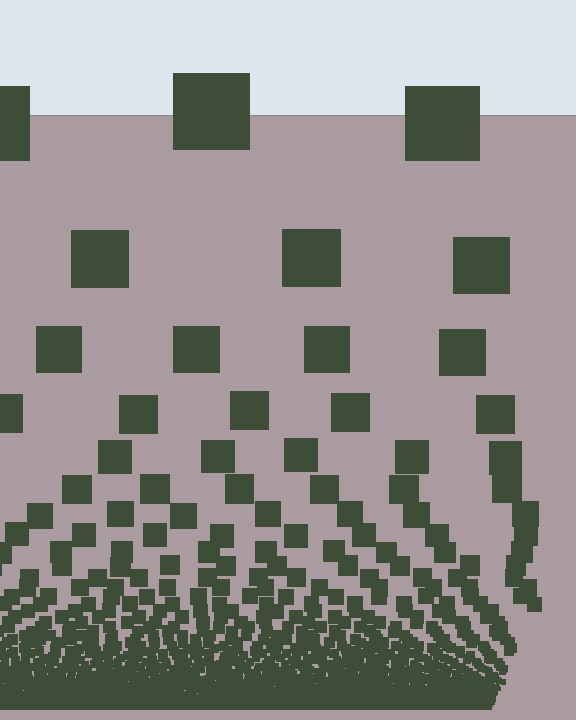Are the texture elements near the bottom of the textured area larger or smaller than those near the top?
Smaller. The gradient is inverted — elements near the bottom are smaller and denser.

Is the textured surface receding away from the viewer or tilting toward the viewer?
The surface appears to tilt toward the viewer. Texture elements get larger and sparser toward the top.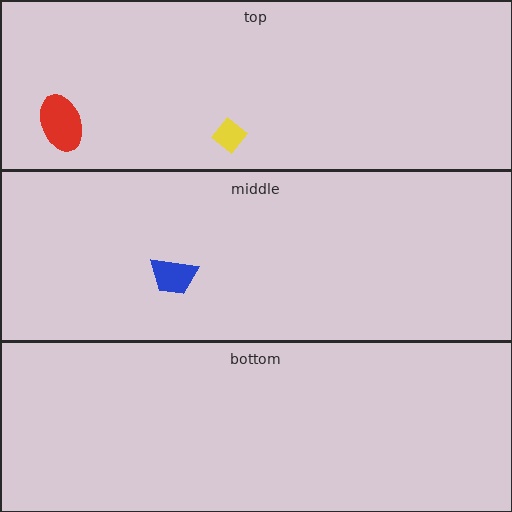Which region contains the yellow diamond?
The top region.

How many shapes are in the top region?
2.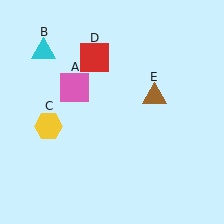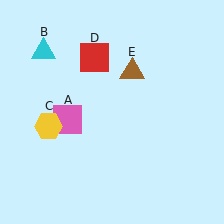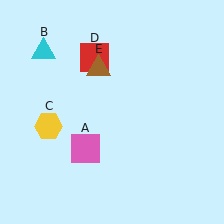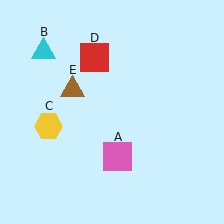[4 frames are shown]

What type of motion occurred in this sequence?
The pink square (object A), brown triangle (object E) rotated counterclockwise around the center of the scene.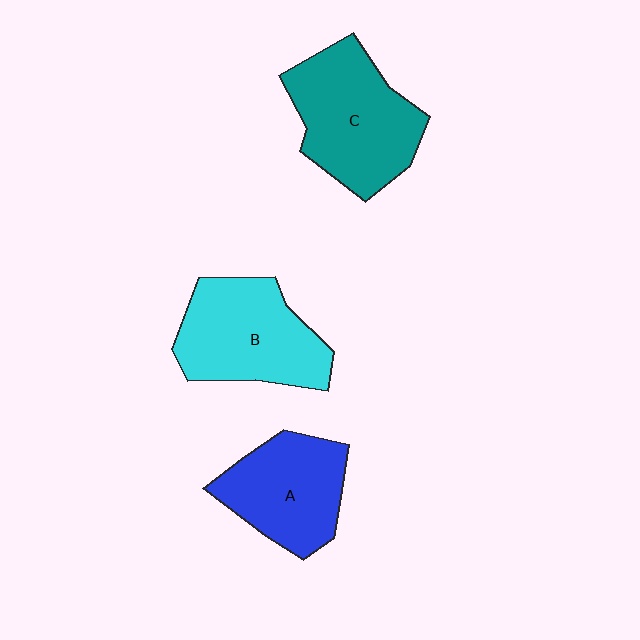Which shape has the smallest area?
Shape A (blue).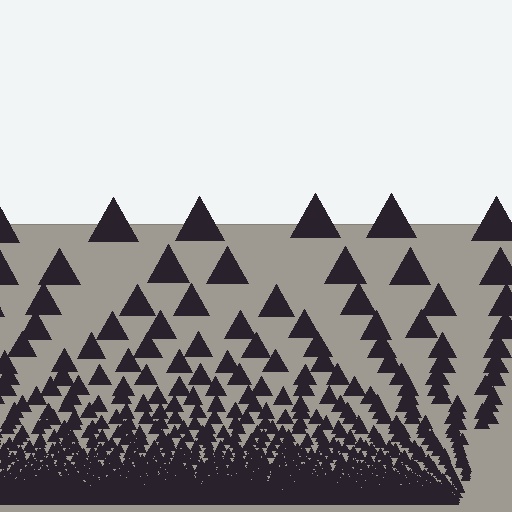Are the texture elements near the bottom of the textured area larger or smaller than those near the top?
Smaller. The gradient is inverted — elements near the bottom are smaller and denser.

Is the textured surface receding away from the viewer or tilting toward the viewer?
The surface appears to tilt toward the viewer. Texture elements get larger and sparser toward the top.